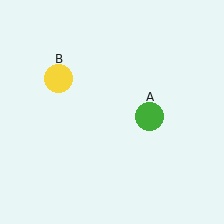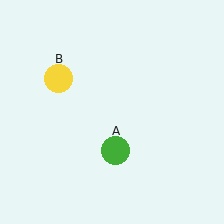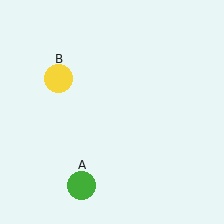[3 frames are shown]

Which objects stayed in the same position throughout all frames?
Yellow circle (object B) remained stationary.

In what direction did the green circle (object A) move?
The green circle (object A) moved down and to the left.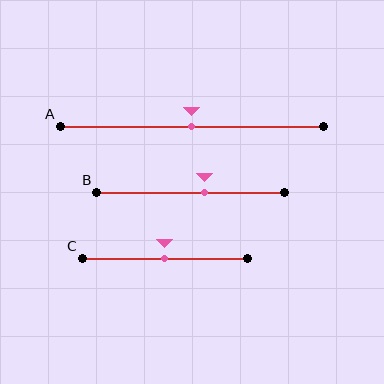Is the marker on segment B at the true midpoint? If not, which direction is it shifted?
No, the marker on segment B is shifted to the right by about 7% of the segment length.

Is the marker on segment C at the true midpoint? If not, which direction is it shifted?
Yes, the marker on segment C is at the true midpoint.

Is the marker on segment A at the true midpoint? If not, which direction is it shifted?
Yes, the marker on segment A is at the true midpoint.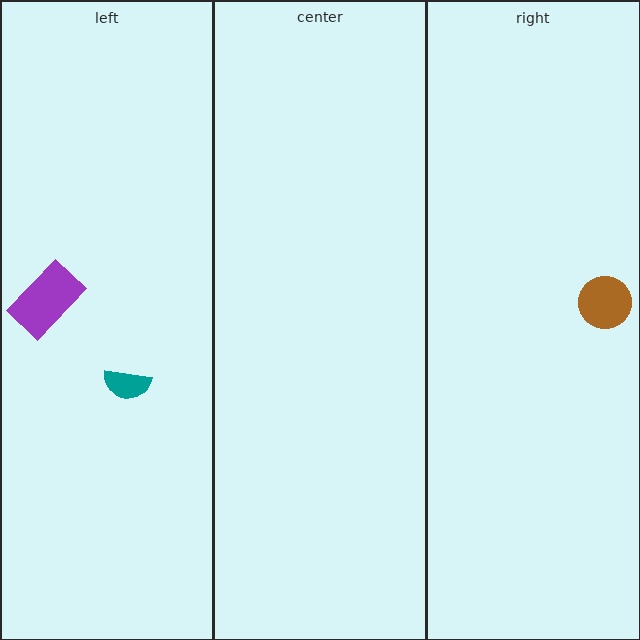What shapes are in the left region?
The teal semicircle, the purple rectangle.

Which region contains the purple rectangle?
The left region.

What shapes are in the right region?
The brown circle.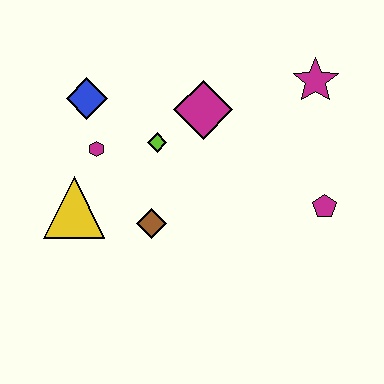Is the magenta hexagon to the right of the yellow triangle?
Yes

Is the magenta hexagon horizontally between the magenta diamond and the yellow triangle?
Yes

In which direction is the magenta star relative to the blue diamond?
The magenta star is to the right of the blue diamond.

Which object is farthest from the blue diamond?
The magenta pentagon is farthest from the blue diamond.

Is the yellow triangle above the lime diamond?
No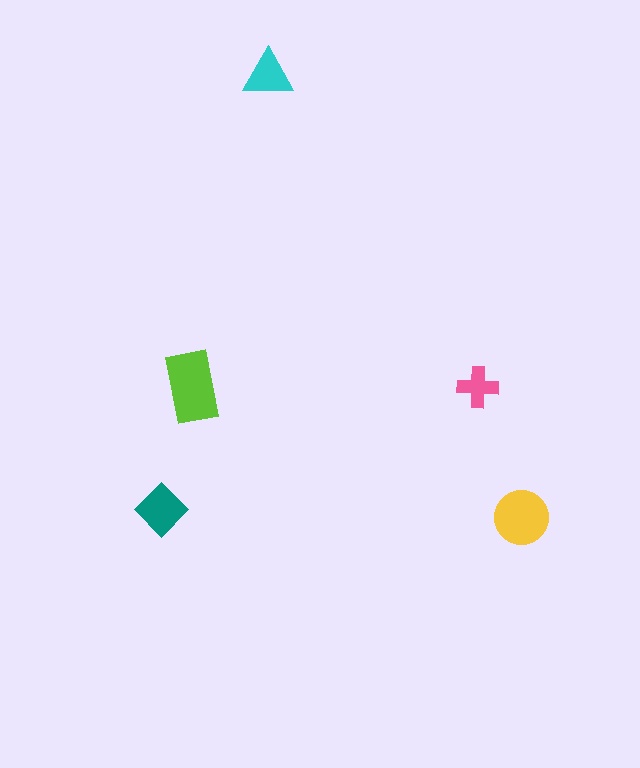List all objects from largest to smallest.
The lime rectangle, the yellow circle, the teal diamond, the cyan triangle, the pink cross.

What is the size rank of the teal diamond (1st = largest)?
3rd.